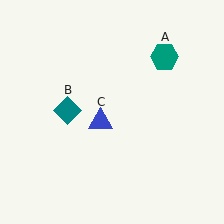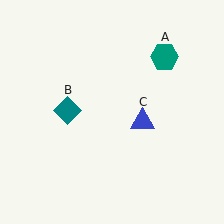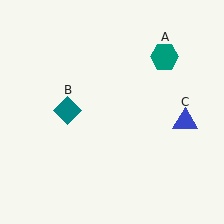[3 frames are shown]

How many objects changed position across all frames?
1 object changed position: blue triangle (object C).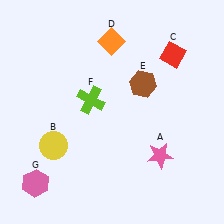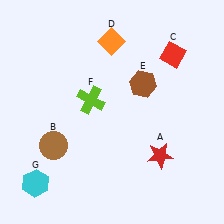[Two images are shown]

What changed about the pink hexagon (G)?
In Image 1, G is pink. In Image 2, it changed to cyan.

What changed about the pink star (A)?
In Image 1, A is pink. In Image 2, it changed to red.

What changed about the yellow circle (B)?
In Image 1, B is yellow. In Image 2, it changed to brown.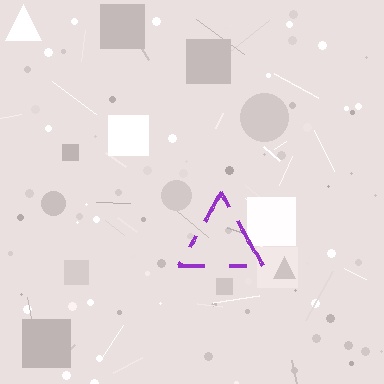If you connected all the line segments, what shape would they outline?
They would outline a triangle.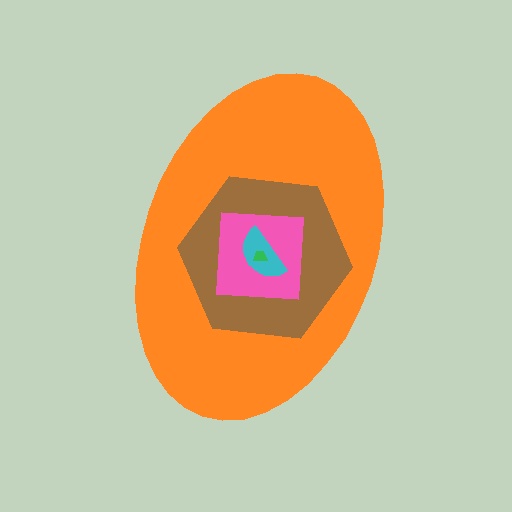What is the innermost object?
The green trapezoid.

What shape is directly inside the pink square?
The cyan semicircle.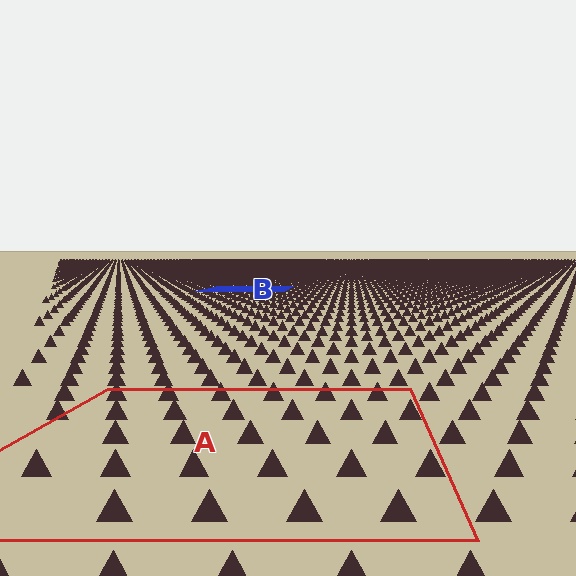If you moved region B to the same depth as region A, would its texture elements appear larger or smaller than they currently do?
They would appear larger. At a closer depth, the same texture elements are projected at a bigger on-screen size.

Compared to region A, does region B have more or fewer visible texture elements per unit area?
Region B has more texture elements per unit area — they are packed more densely because it is farther away.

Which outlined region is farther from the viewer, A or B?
Region B is farther from the viewer — the texture elements inside it appear smaller and more densely packed.